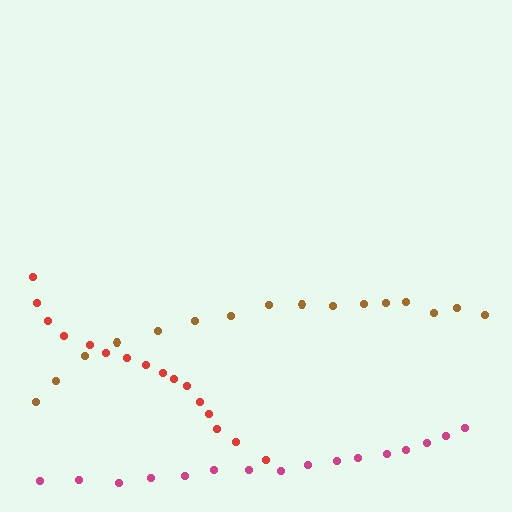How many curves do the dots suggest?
There are 3 distinct paths.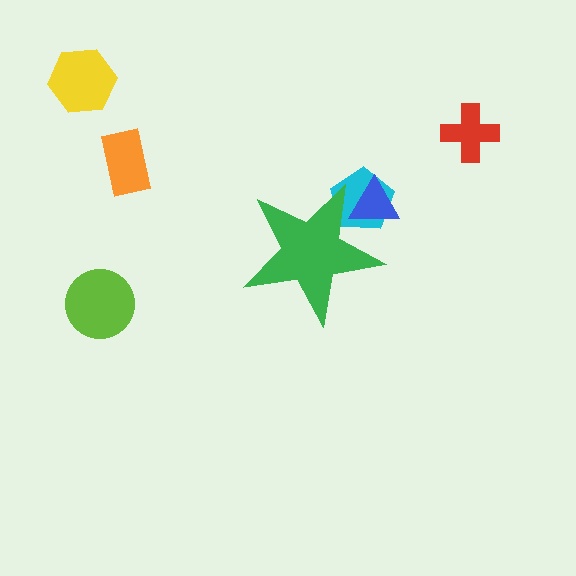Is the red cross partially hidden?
No, the red cross is fully visible.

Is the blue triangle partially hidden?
Yes, the blue triangle is partially hidden behind the green star.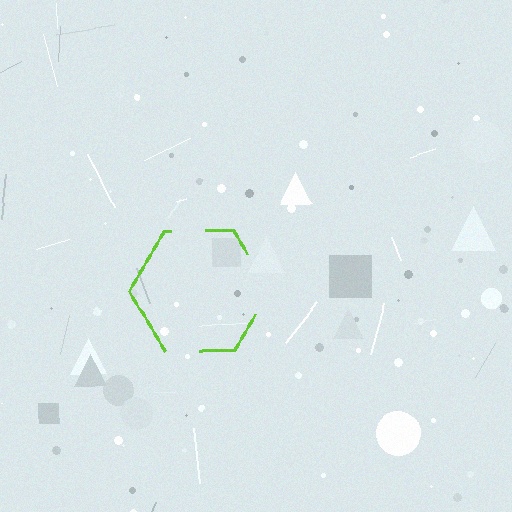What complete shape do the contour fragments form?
The contour fragments form a hexagon.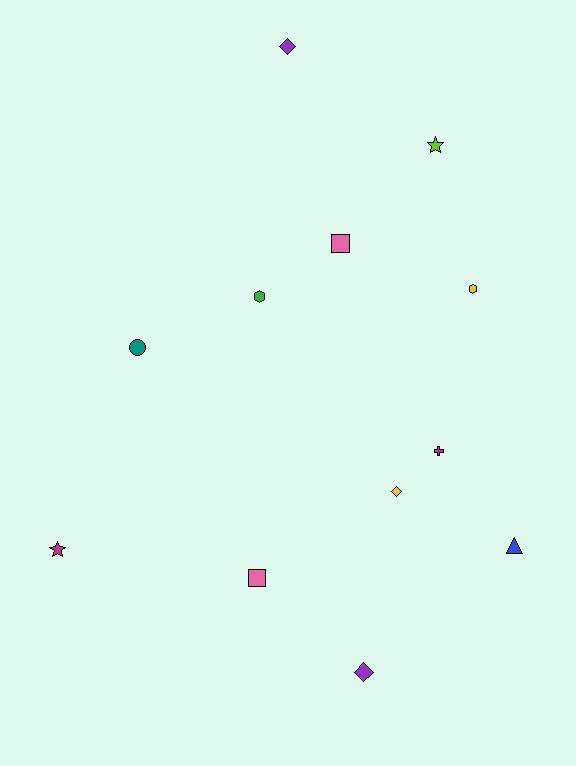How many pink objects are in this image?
There are 2 pink objects.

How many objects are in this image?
There are 12 objects.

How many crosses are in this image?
There is 1 cross.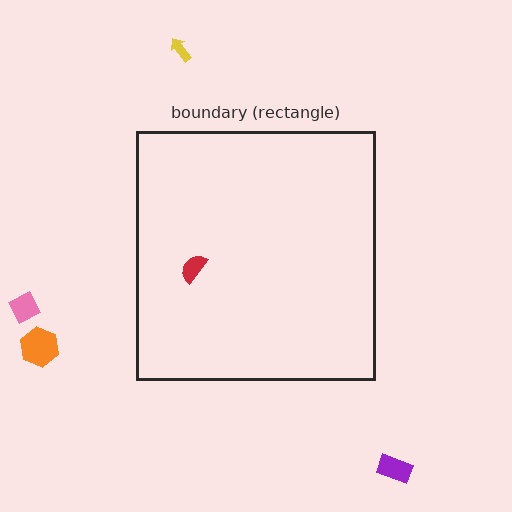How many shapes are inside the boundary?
1 inside, 4 outside.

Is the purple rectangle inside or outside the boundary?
Outside.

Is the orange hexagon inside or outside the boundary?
Outside.